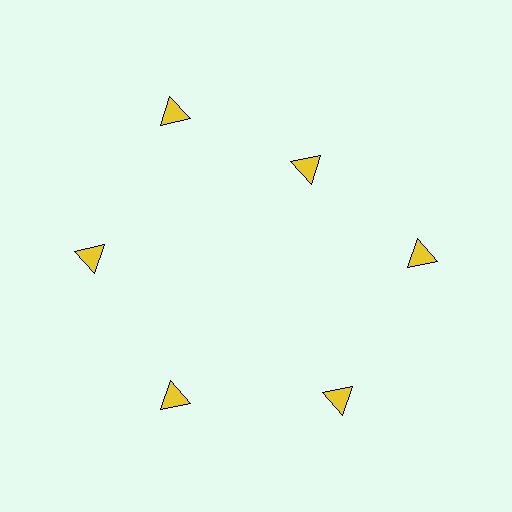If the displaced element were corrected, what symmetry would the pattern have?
It would have 6-fold rotational symmetry — the pattern would map onto itself every 60 degrees.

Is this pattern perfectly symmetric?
No. The 6 yellow triangles are arranged in a ring, but one element near the 1 o'clock position is pulled inward toward the center, breaking the 6-fold rotational symmetry.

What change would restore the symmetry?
The symmetry would be restored by moving it outward, back onto the ring so that all 6 triangles sit at equal angles and equal distance from the center.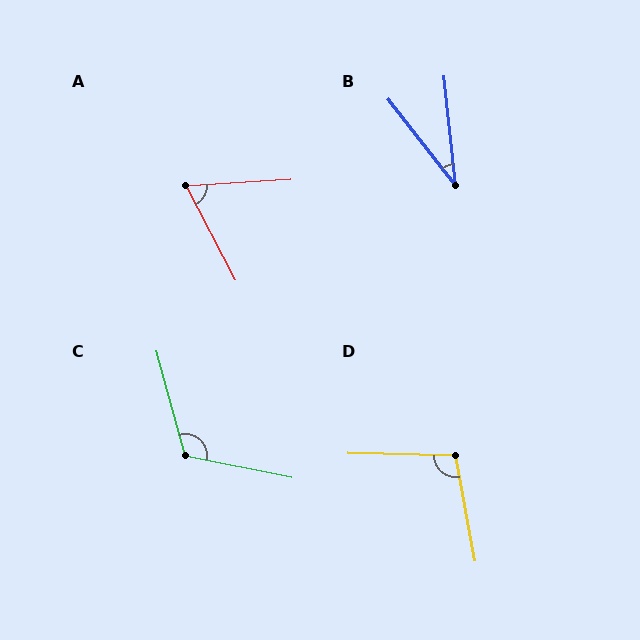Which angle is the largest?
C, at approximately 117 degrees.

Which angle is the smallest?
B, at approximately 32 degrees.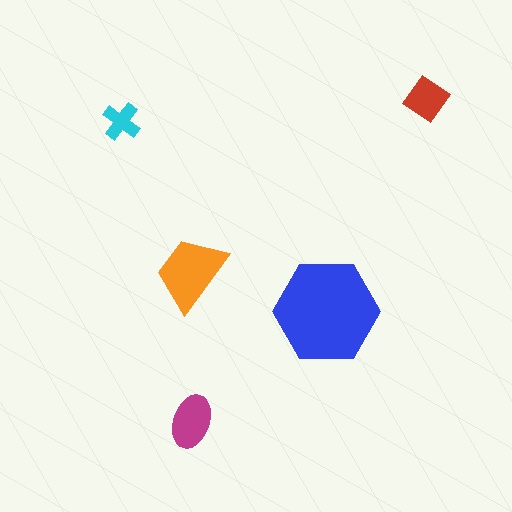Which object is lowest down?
The magenta ellipse is bottommost.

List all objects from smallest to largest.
The cyan cross, the red diamond, the magenta ellipse, the orange trapezoid, the blue hexagon.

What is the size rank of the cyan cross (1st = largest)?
5th.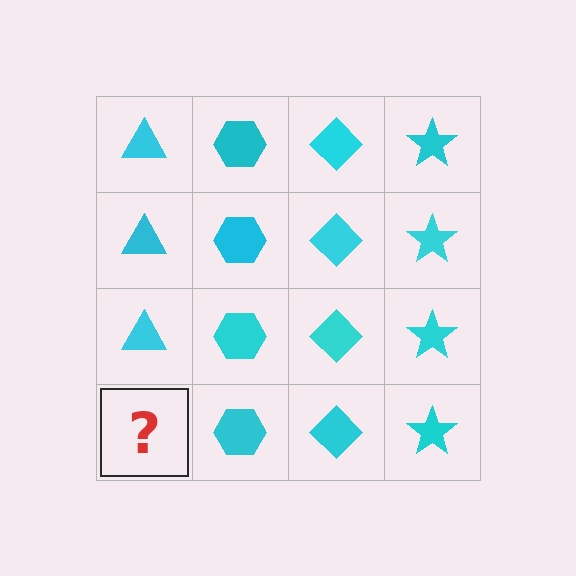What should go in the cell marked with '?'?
The missing cell should contain a cyan triangle.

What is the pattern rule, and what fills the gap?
The rule is that each column has a consistent shape. The gap should be filled with a cyan triangle.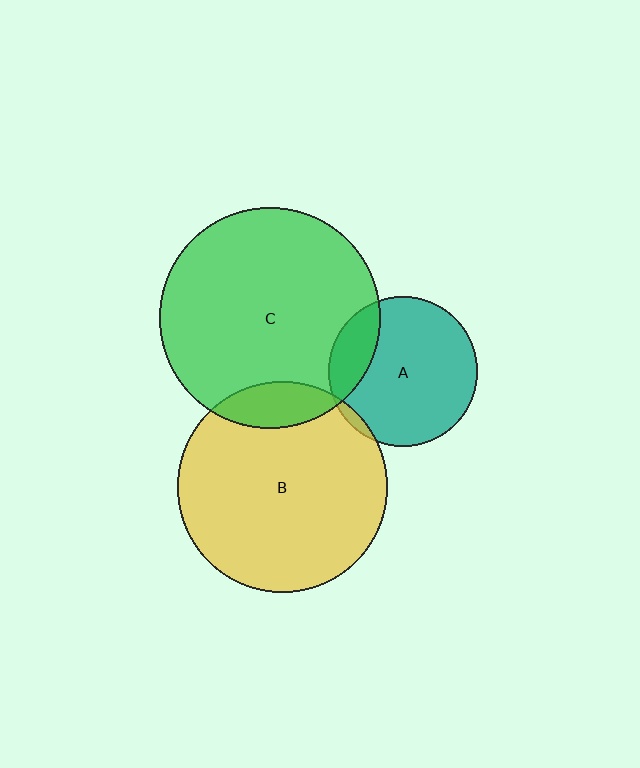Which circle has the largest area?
Circle C (green).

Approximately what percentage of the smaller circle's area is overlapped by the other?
Approximately 10%.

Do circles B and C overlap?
Yes.